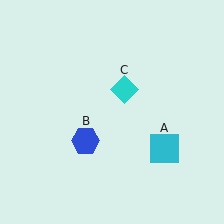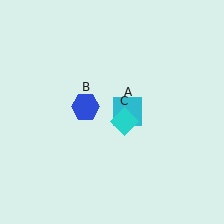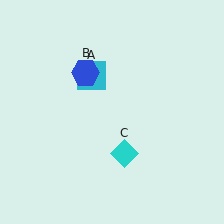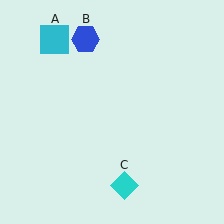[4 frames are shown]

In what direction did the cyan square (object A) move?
The cyan square (object A) moved up and to the left.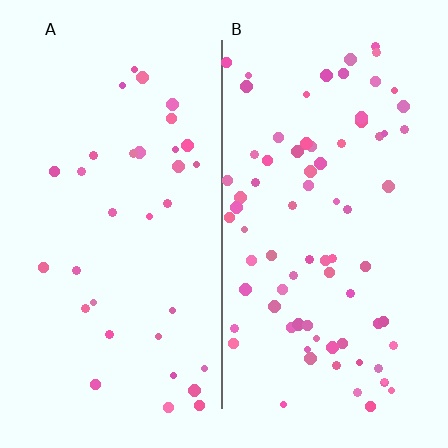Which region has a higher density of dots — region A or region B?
B (the right).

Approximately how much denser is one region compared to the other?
Approximately 2.3× — region B over region A.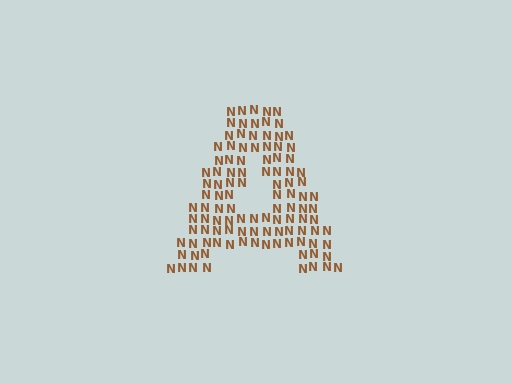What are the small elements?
The small elements are letter N's.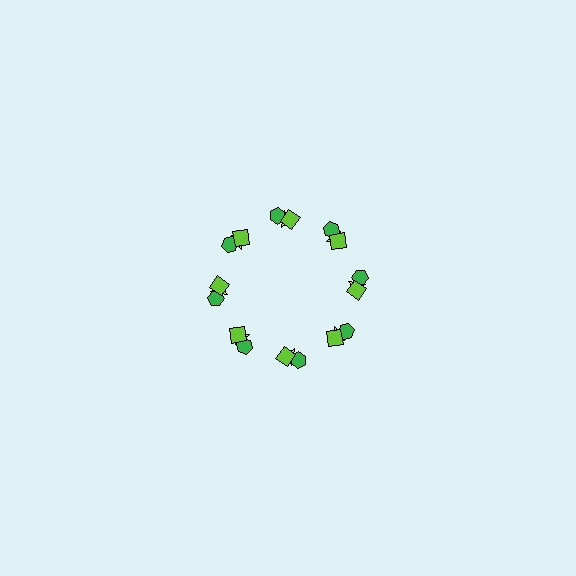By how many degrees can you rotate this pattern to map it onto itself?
The pattern maps onto itself every 45 degrees of rotation.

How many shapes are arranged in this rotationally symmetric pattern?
There are 24 shapes, arranged in 8 groups of 3.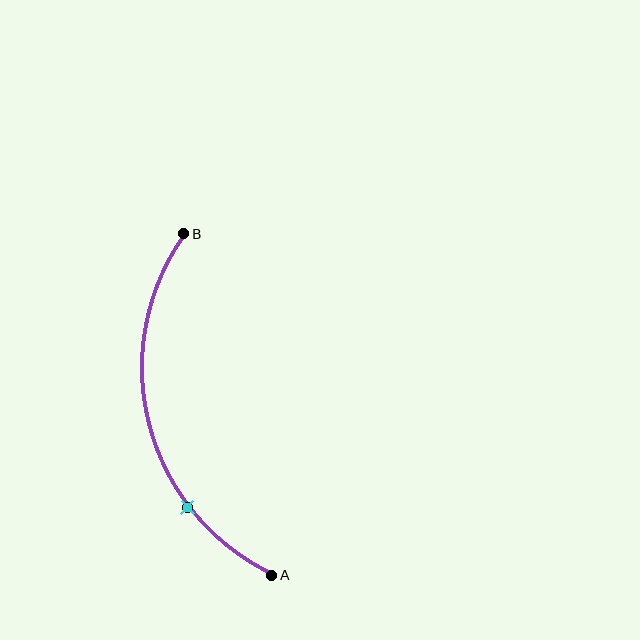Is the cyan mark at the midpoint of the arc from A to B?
No. The cyan mark lies on the arc but is closer to endpoint A. The arc midpoint would be at the point on the curve equidistant along the arc from both A and B.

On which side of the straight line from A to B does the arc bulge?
The arc bulges to the left of the straight line connecting A and B.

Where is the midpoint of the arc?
The arc midpoint is the point on the curve farthest from the straight line joining A and B. It sits to the left of that line.